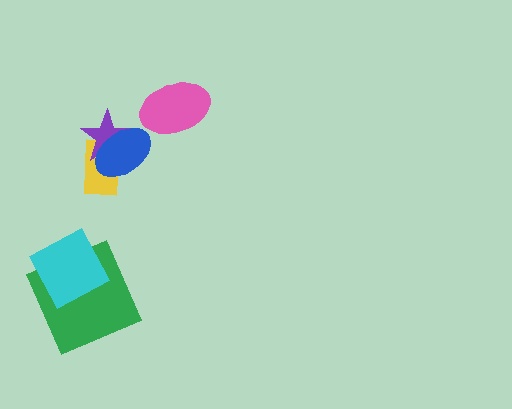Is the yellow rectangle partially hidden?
Yes, it is partially covered by another shape.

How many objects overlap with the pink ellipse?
0 objects overlap with the pink ellipse.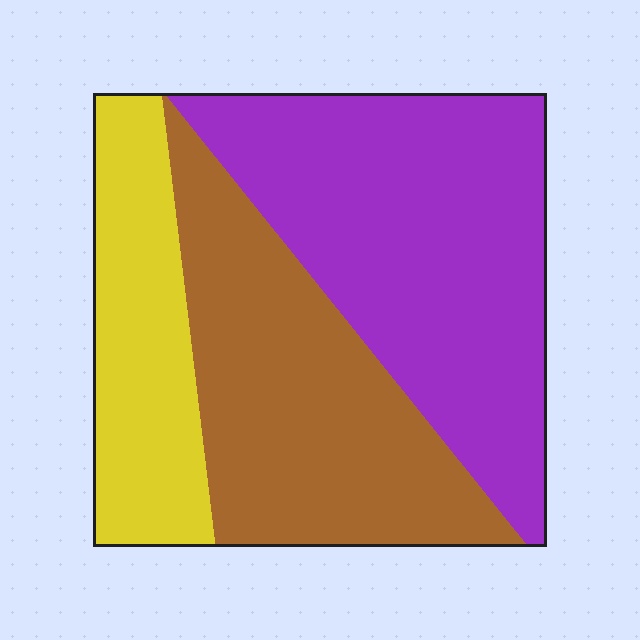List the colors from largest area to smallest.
From largest to smallest: purple, brown, yellow.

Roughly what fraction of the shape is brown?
Brown takes up between a third and a half of the shape.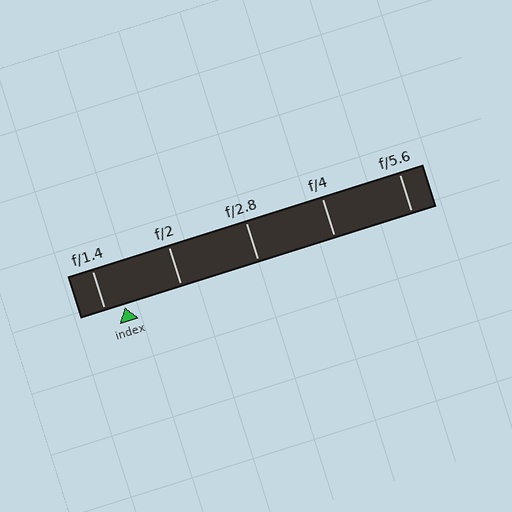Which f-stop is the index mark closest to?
The index mark is closest to f/1.4.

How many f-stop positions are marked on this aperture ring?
There are 5 f-stop positions marked.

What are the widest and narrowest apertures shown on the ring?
The widest aperture shown is f/1.4 and the narrowest is f/5.6.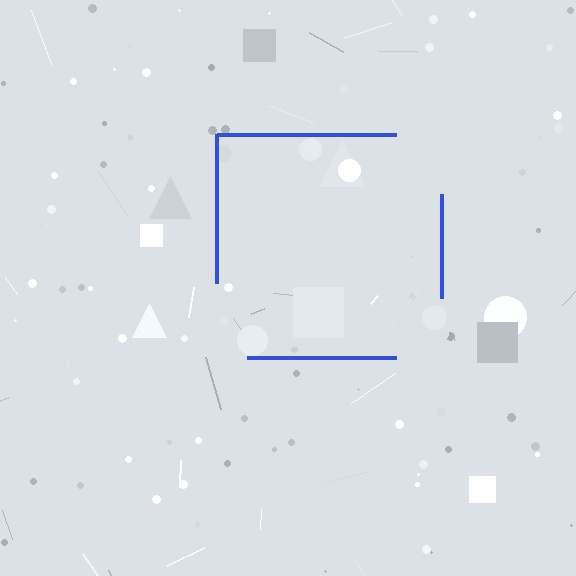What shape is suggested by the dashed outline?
The dashed outline suggests a square.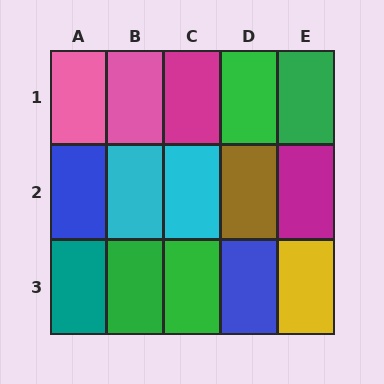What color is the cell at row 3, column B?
Green.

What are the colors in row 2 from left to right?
Blue, cyan, cyan, brown, magenta.